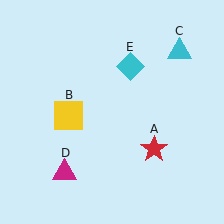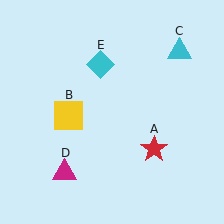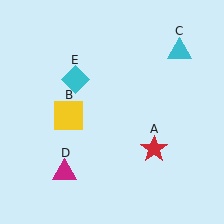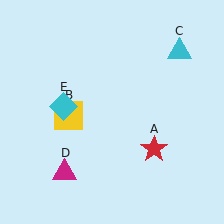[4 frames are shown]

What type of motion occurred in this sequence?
The cyan diamond (object E) rotated counterclockwise around the center of the scene.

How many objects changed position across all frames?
1 object changed position: cyan diamond (object E).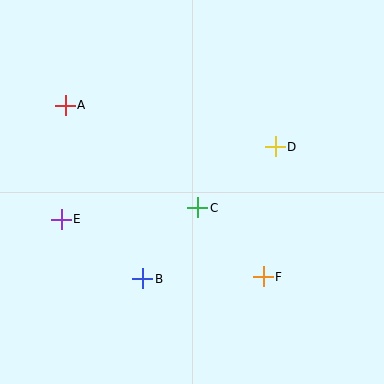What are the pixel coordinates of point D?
Point D is at (275, 147).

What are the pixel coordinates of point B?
Point B is at (143, 279).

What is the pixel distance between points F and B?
The distance between F and B is 121 pixels.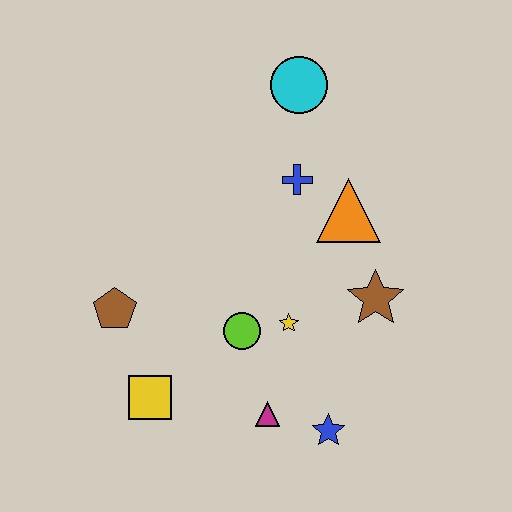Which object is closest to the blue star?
The magenta triangle is closest to the blue star.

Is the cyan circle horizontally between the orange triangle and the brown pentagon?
Yes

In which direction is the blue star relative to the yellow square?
The blue star is to the right of the yellow square.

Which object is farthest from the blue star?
The cyan circle is farthest from the blue star.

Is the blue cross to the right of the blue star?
No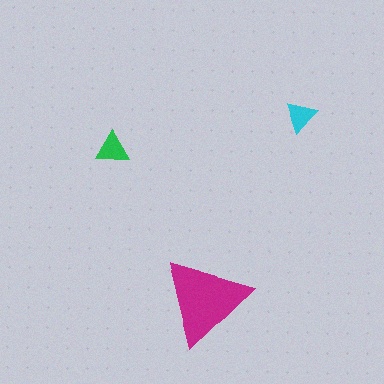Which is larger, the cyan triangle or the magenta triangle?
The magenta one.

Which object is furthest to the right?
The cyan triangle is rightmost.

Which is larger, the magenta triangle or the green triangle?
The magenta one.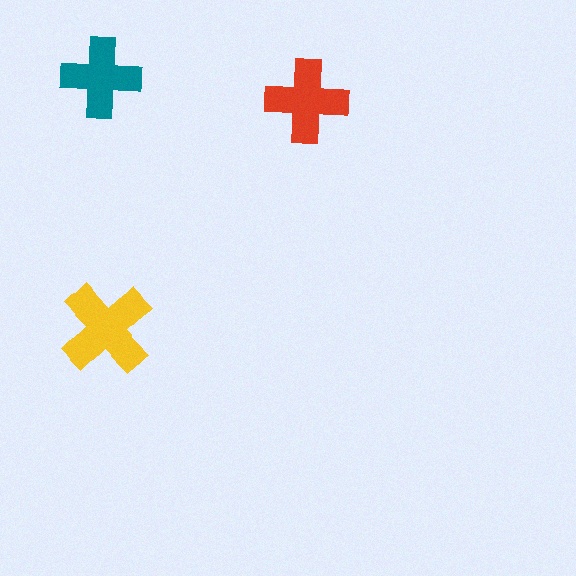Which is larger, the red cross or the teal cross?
The red one.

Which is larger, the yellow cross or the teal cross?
The yellow one.